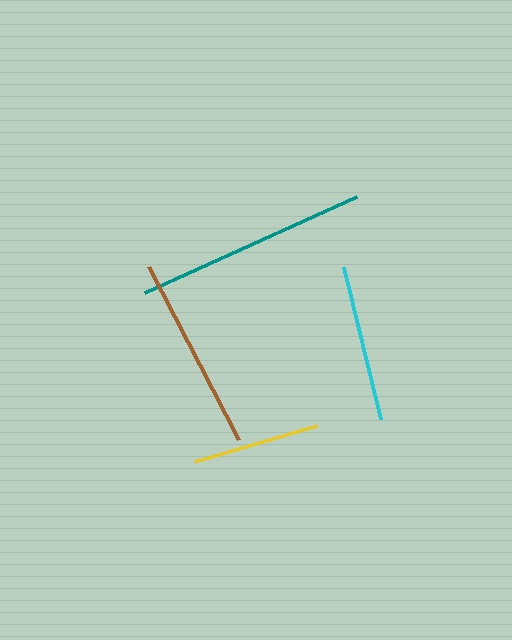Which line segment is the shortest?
The yellow line is the shortest at approximately 128 pixels.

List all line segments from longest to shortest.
From longest to shortest: teal, brown, cyan, yellow.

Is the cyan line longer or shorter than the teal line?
The teal line is longer than the cyan line.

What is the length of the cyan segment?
The cyan segment is approximately 157 pixels long.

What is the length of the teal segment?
The teal segment is approximately 233 pixels long.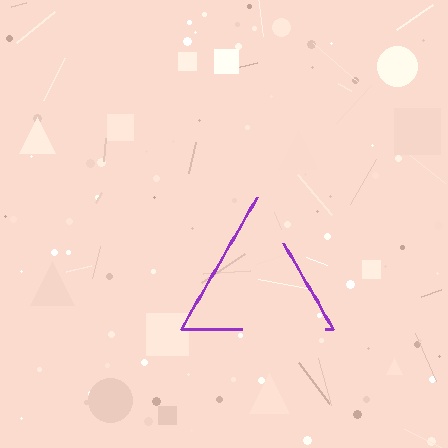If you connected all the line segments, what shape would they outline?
They would outline a triangle.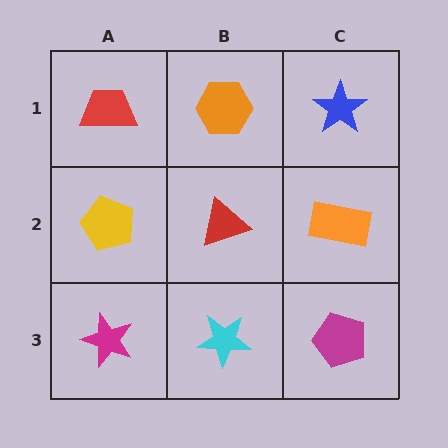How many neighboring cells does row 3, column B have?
3.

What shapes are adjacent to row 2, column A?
A red trapezoid (row 1, column A), a magenta star (row 3, column A), a red triangle (row 2, column B).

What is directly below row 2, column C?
A magenta pentagon.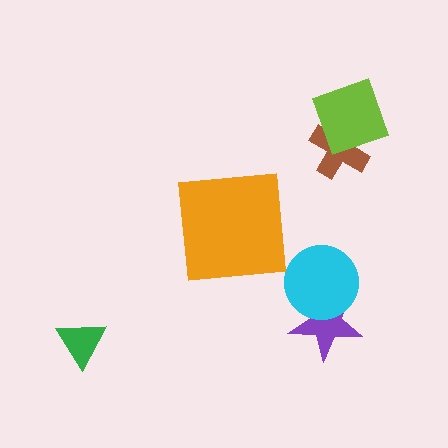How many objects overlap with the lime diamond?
1 object overlaps with the lime diamond.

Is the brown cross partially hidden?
Yes, it is partially covered by another shape.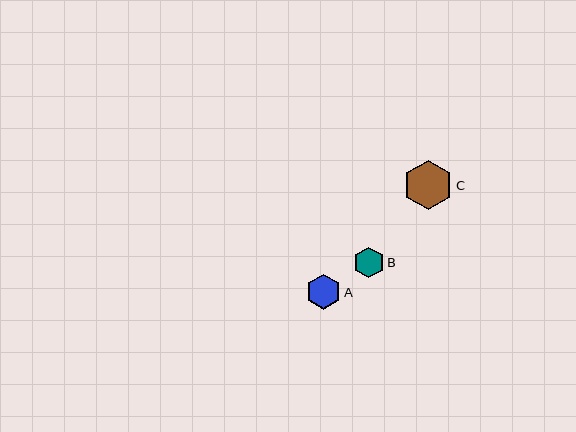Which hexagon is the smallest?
Hexagon B is the smallest with a size of approximately 31 pixels.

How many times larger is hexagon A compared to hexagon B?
Hexagon A is approximately 1.1 times the size of hexagon B.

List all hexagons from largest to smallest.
From largest to smallest: C, A, B.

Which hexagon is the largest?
Hexagon C is the largest with a size of approximately 49 pixels.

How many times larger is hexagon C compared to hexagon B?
Hexagon C is approximately 1.6 times the size of hexagon B.